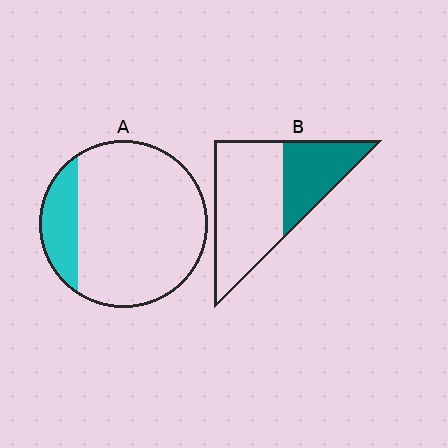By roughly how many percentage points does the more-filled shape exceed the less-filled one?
By roughly 15 percentage points (B over A).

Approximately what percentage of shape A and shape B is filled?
A is approximately 15% and B is approximately 35%.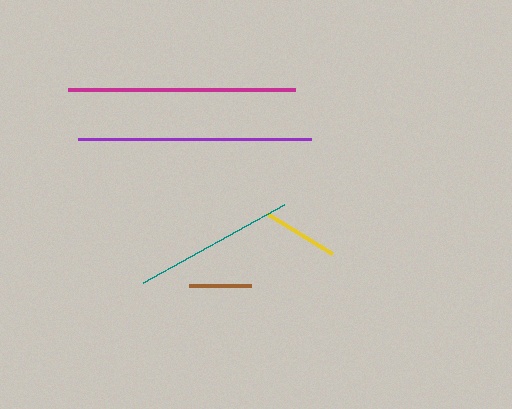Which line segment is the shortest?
The brown line is the shortest at approximately 62 pixels.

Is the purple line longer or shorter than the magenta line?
The purple line is longer than the magenta line.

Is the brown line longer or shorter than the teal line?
The teal line is longer than the brown line.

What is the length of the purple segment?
The purple segment is approximately 233 pixels long.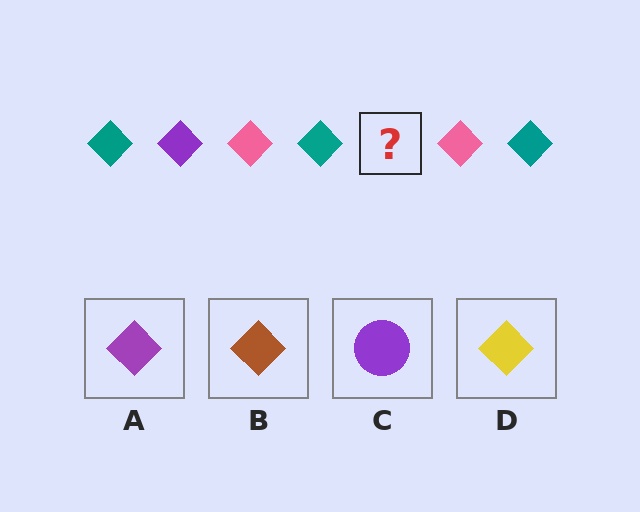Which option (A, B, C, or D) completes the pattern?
A.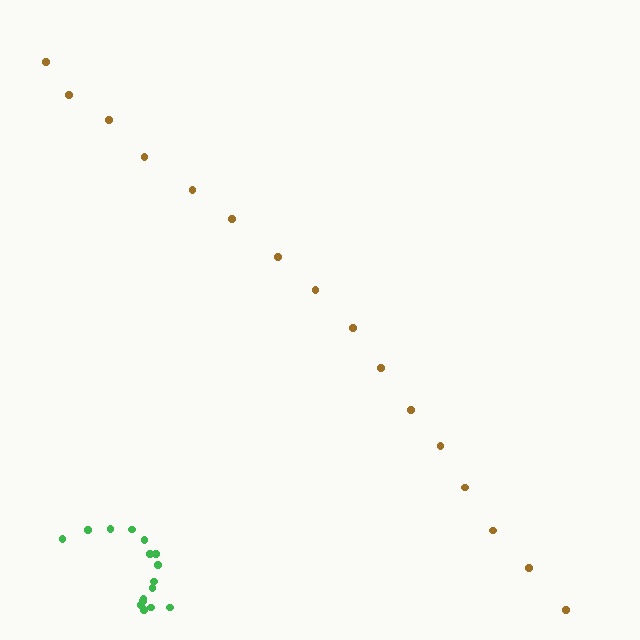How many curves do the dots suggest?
There are 2 distinct paths.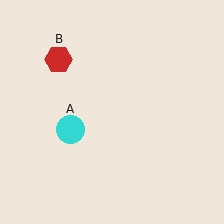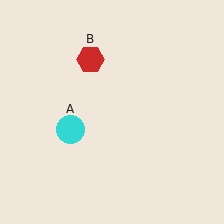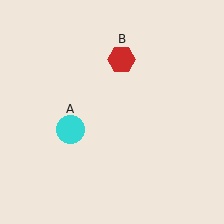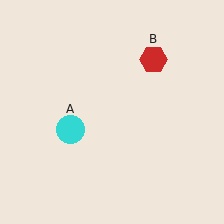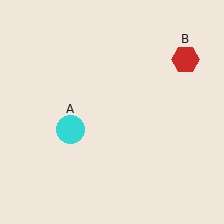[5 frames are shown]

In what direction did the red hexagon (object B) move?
The red hexagon (object B) moved right.